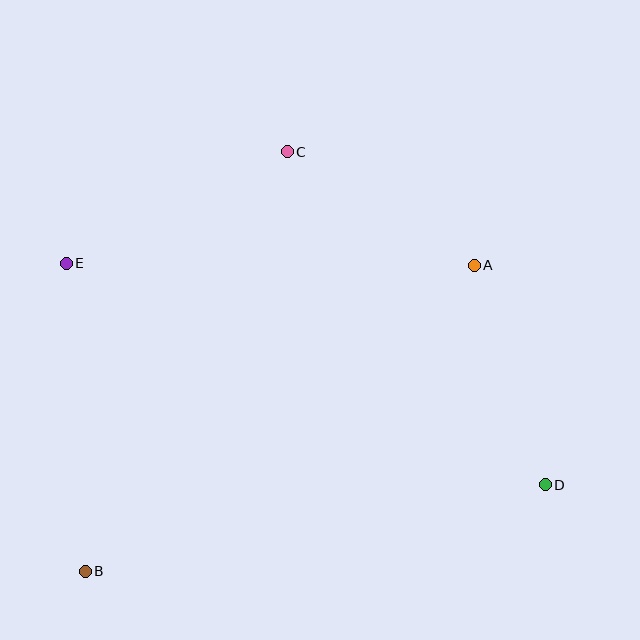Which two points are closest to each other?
Points A and C are closest to each other.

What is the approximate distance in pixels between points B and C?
The distance between B and C is approximately 465 pixels.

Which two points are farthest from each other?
Points D and E are farthest from each other.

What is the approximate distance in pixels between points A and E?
The distance between A and E is approximately 408 pixels.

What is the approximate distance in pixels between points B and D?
The distance between B and D is approximately 468 pixels.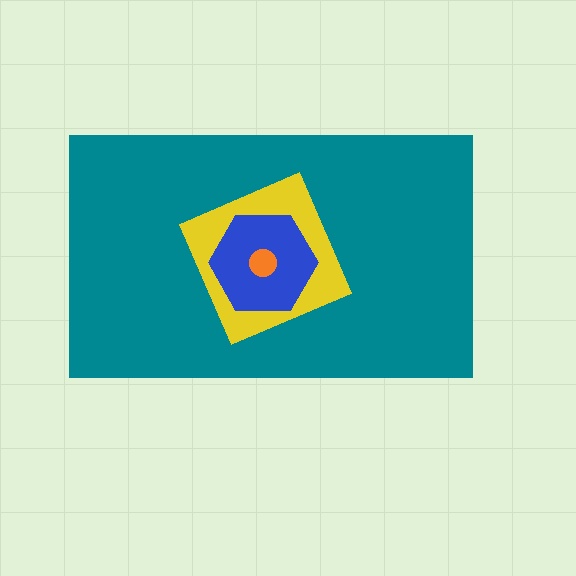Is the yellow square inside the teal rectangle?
Yes.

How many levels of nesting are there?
4.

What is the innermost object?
The orange circle.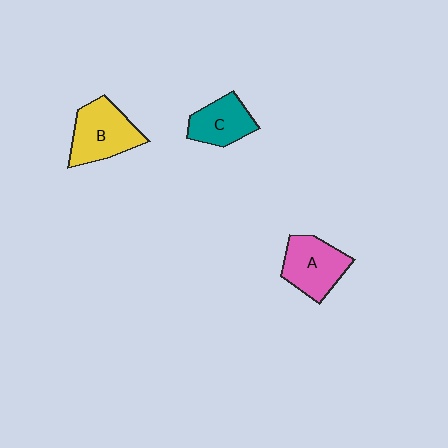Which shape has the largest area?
Shape B (yellow).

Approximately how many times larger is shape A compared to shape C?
Approximately 1.3 times.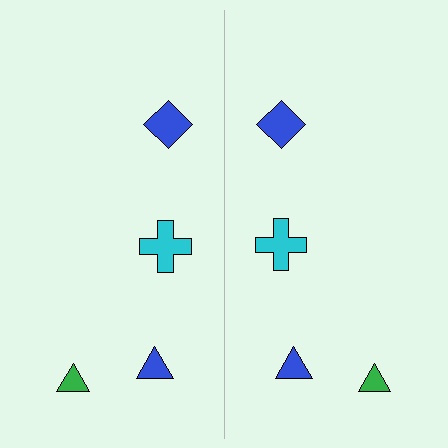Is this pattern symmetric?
Yes, this pattern has bilateral (reflection) symmetry.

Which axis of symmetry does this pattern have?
The pattern has a vertical axis of symmetry running through the center of the image.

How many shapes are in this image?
There are 8 shapes in this image.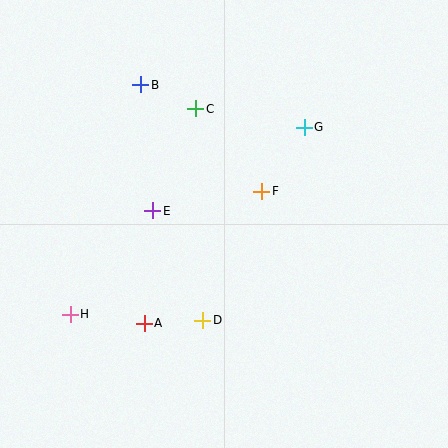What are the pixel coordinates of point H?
Point H is at (70, 315).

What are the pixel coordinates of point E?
Point E is at (153, 211).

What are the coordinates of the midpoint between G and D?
The midpoint between G and D is at (253, 224).